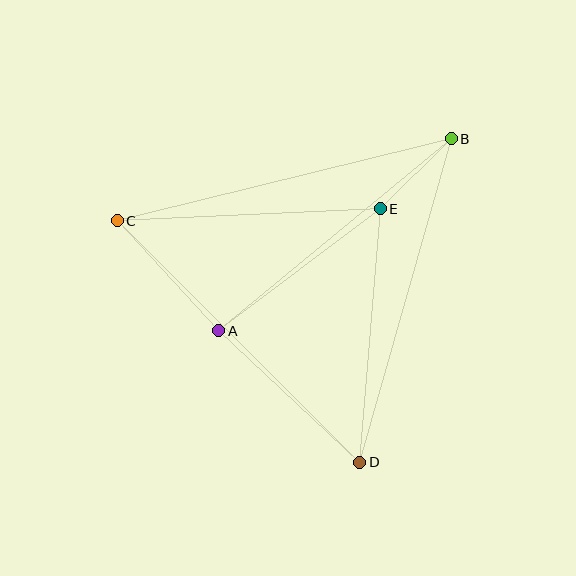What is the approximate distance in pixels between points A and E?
The distance between A and E is approximately 202 pixels.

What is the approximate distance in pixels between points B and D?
The distance between B and D is approximately 336 pixels.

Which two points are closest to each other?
Points B and E are closest to each other.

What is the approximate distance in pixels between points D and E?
The distance between D and E is approximately 254 pixels.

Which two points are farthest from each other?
Points B and C are farthest from each other.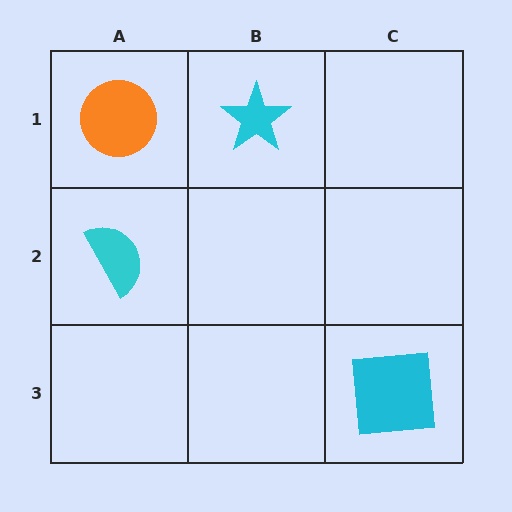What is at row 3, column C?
A cyan square.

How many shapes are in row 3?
1 shape.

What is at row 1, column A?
An orange circle.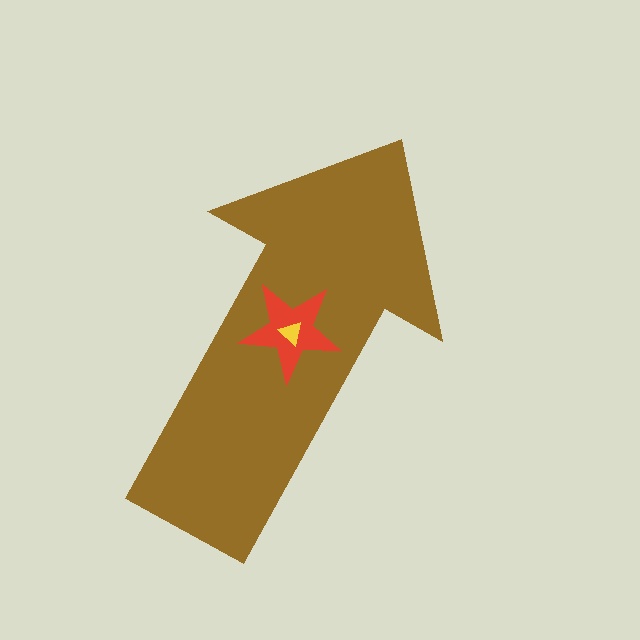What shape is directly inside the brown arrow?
The red star.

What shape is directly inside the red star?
The yellow triangle.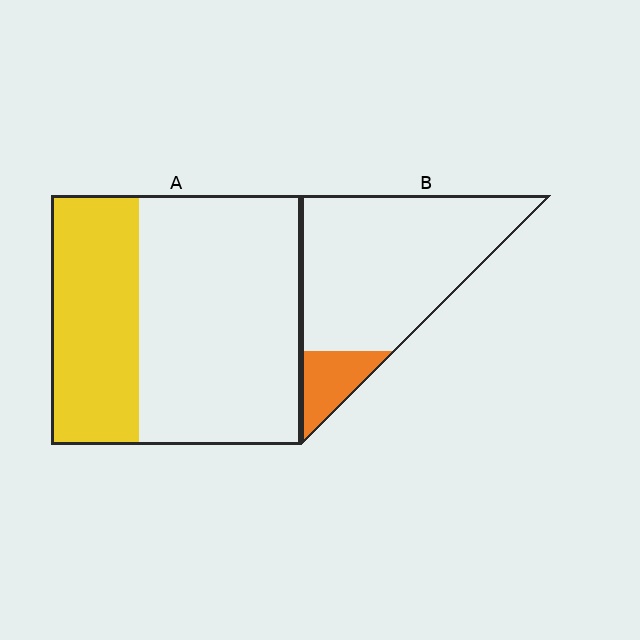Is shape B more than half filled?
No.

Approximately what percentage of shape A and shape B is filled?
A is approximately 35% and B is approximately 15%.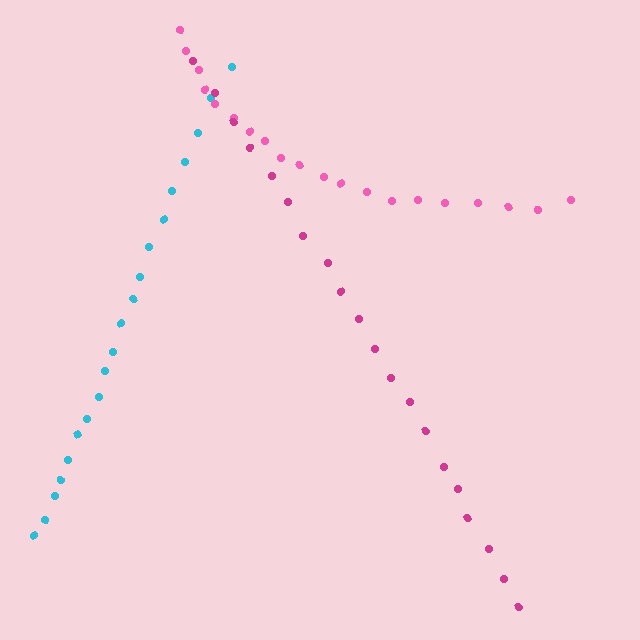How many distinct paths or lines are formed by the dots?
There are 3 distinct paths.